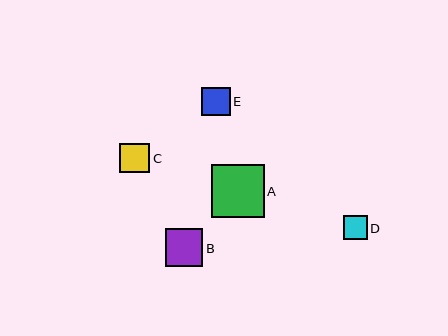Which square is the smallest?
Square D is the smallest with a size of approximately 24 pixels.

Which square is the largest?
Square A is the largest with a size of approximately 52 pixels.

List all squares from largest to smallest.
From largest to smallest: A, B, C, E, D.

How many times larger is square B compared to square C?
Square B is approximately 1.3 times the size of square C.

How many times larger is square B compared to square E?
Square B is approximately 1.3 times the size of square E.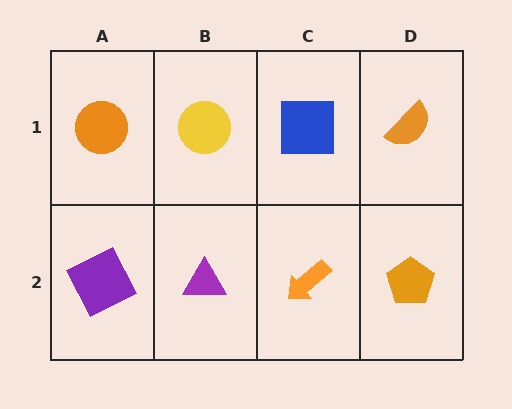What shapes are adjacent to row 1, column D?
An orange pentagon (row 2, column D), a blue square (row 1, column C).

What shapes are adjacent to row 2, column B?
A yellow circle (row 1, column B), a purple square (row 2, column A), an orange arrow (row 2, column C).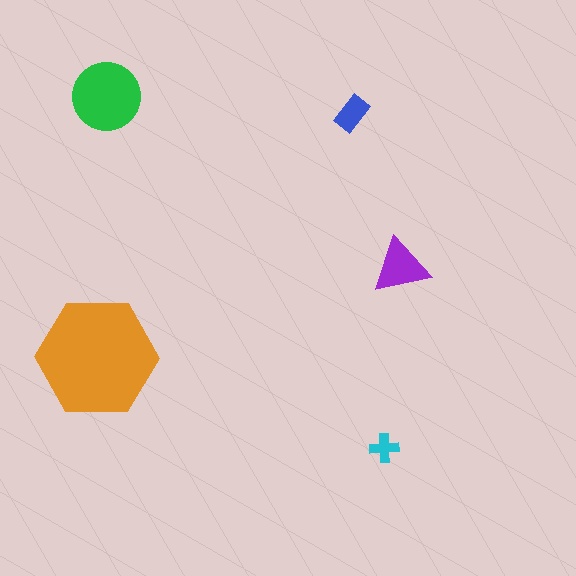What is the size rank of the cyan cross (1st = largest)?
5th.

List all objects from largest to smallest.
The orange hexagon, the green circle, the purple triangle, the blue rectangle, the cyan cross.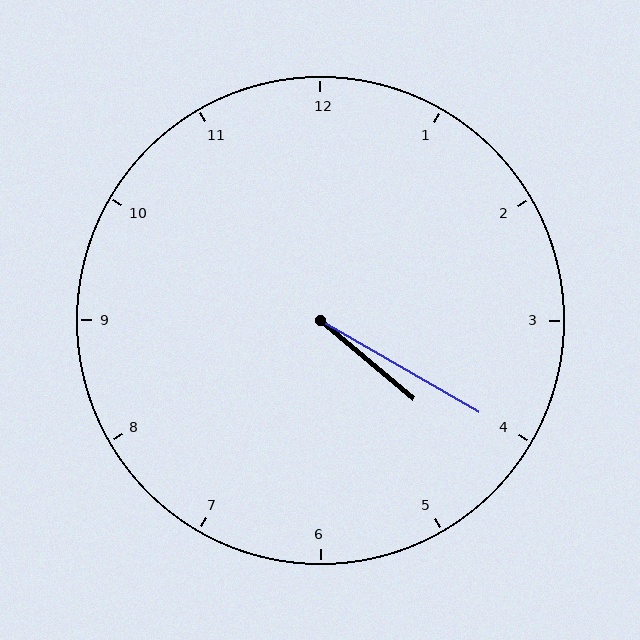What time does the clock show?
4:20.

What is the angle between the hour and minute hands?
Approximately 10 degrees.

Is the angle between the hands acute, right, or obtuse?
It is acute.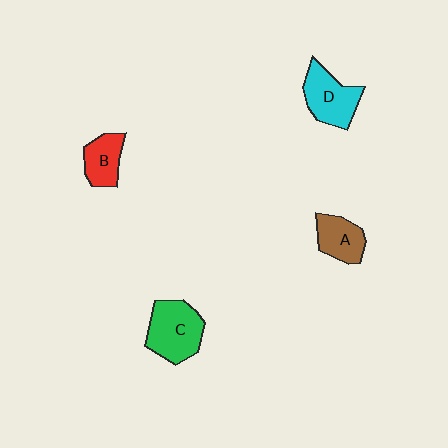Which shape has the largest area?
Shape C (green).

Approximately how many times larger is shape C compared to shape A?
Approximately 1.5 times.